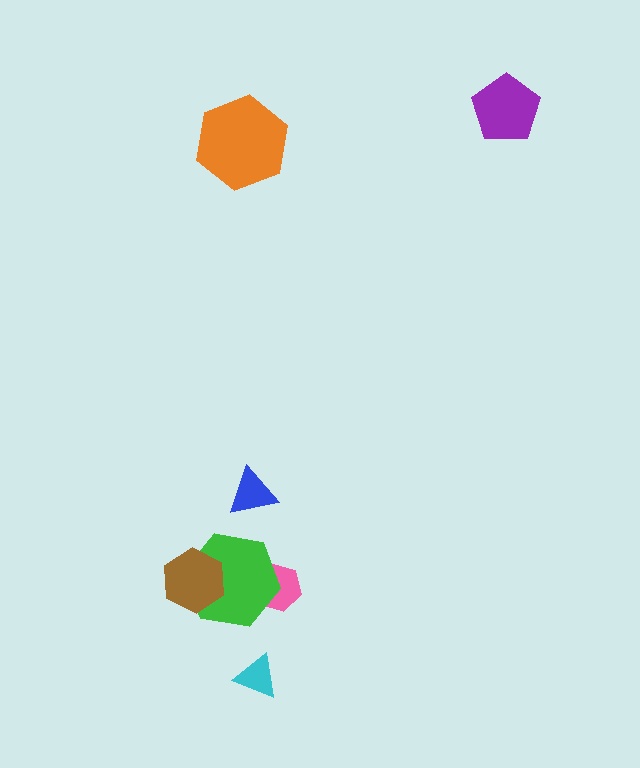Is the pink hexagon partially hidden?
Yes, it is partially covered by another shape.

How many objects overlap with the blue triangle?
0 objects overlap with the blue triangle.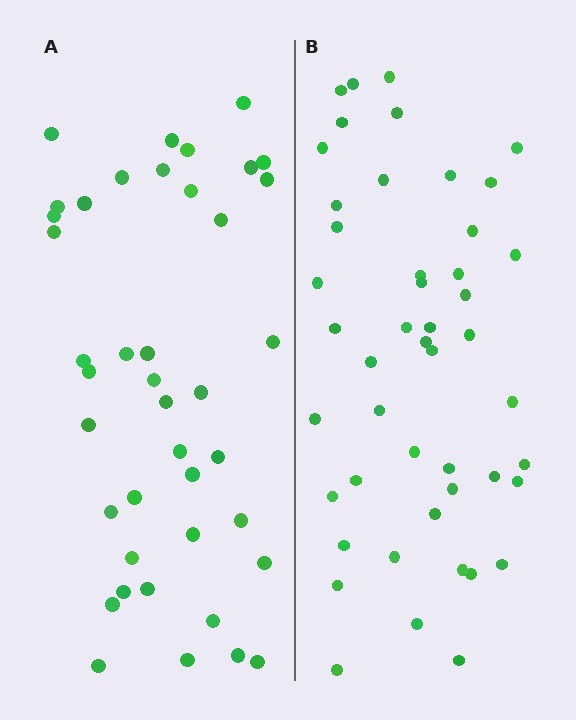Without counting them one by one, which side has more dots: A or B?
Region B (the right region) has more dots.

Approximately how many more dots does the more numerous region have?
Region B has about 6 more dots than region A.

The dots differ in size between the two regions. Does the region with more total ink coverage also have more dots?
No. Region A has more total ink coverage because its dots are larger, but region B actually contains more individual dots. Total area can be misleading — the number of items is what matters here.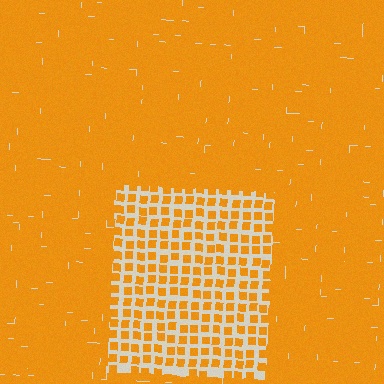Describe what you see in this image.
The image contains small orange elements arranged at two different densities. A rectangle-shaped region is visible where the elements are less densely packed than the surrounding area.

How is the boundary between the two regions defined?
The boundary is defined by a change in element density (approximately 2.5x ratio). All elements are the same color, size, and shape.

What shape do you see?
I see a rectangle.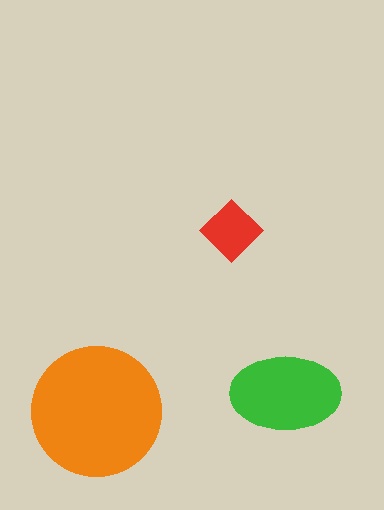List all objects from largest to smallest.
The orange circle, the green ellipse, the red diamond.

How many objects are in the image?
There are 3 objects in the image.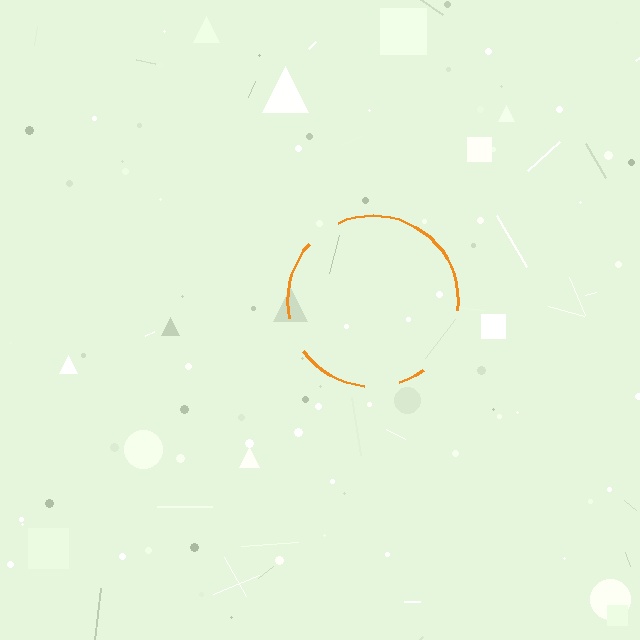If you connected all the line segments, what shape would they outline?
They would outline a circle.